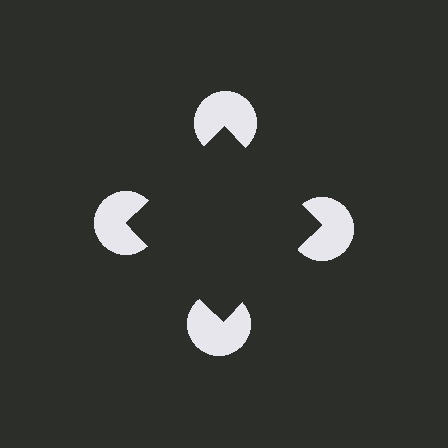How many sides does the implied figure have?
4 sides.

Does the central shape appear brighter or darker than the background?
It typically appears slightly darker than the background, even though no actual brightness change is drawn.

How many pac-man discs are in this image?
There are 4 — one at each vertex of the illusory square.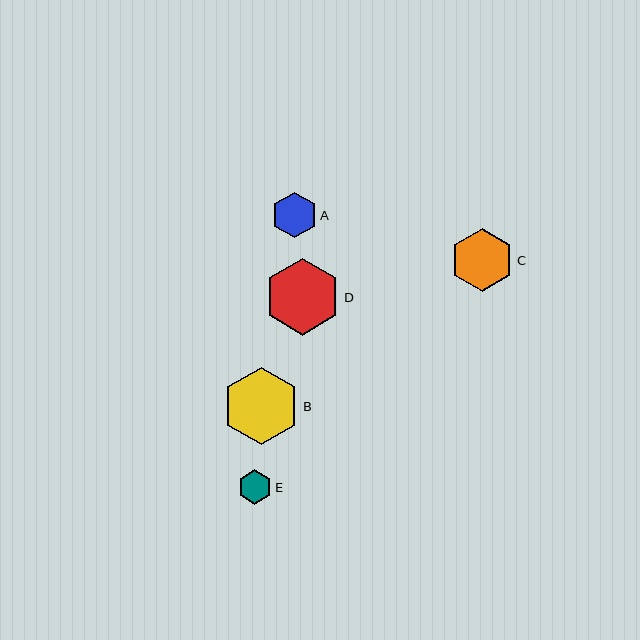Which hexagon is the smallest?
Hexagon E is the smallest with a size of approximately 34 pixels.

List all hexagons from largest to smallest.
From largest to smallest: B, D, C, A, E.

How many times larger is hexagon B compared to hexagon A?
Hexagon B is approximately 1.7 times the size of hexagon A.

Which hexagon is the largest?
Hexagon B is the largest with a size of approximately 77 pixels.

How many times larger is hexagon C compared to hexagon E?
Hexagon C is approximately 1.9 times the size of hexagon E.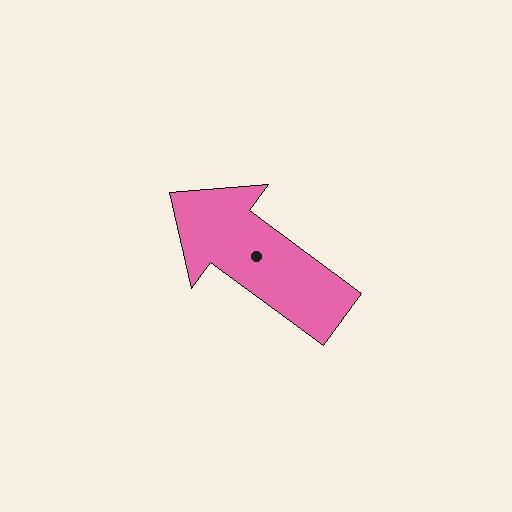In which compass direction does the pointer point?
Northwest.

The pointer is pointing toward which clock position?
Roughly 10 o'clock.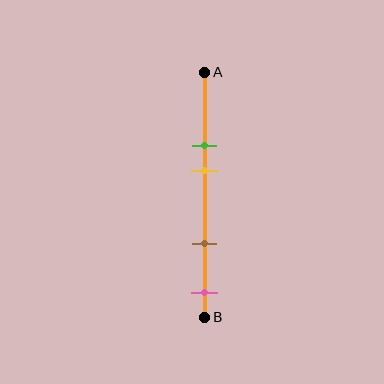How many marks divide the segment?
There are 4 marks dividing the segment.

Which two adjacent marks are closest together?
The green and yellow marks are the closest adjacent pair.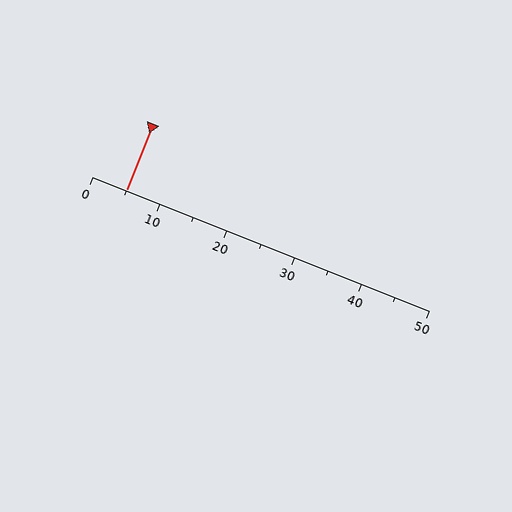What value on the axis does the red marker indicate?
The marker indicates approximately 5.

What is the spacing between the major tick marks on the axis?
The major ticks are spaced 10 apart.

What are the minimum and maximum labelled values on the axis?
The axis runs from 0 to 50.